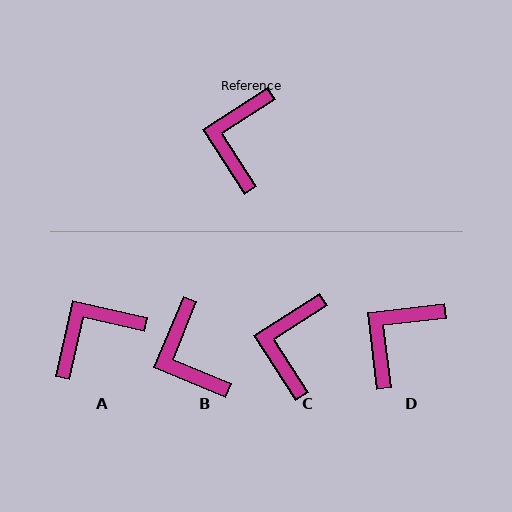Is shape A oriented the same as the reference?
No, it is off by about 45 degrees.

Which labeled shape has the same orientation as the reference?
C.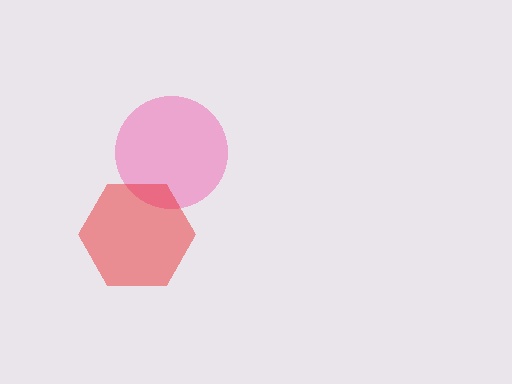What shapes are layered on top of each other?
The layered shapes are: a pink circle, a red hexagon.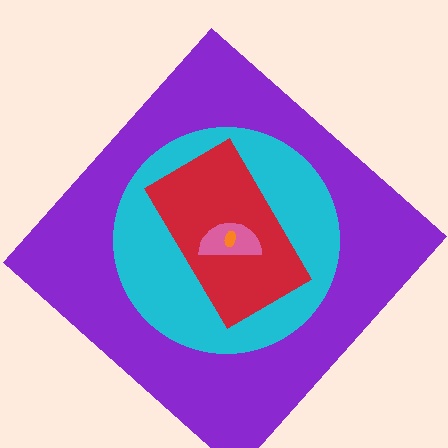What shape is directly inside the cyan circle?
The red rectangle.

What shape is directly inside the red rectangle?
The pink semicircle.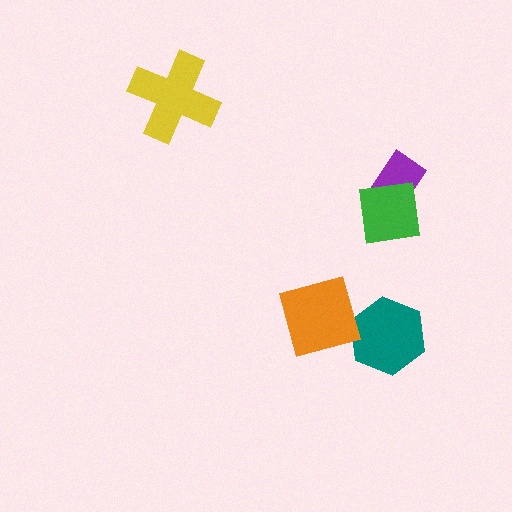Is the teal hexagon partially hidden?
No, no other shape covers it.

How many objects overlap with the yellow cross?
0 objects overlap with the yellow cross.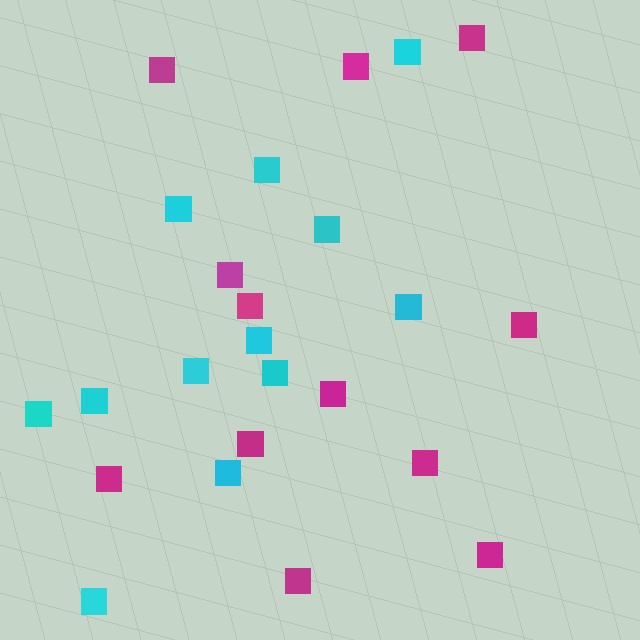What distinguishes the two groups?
There are 2 groups: one group of cyan squares (12) and one group of magenta squares (12).